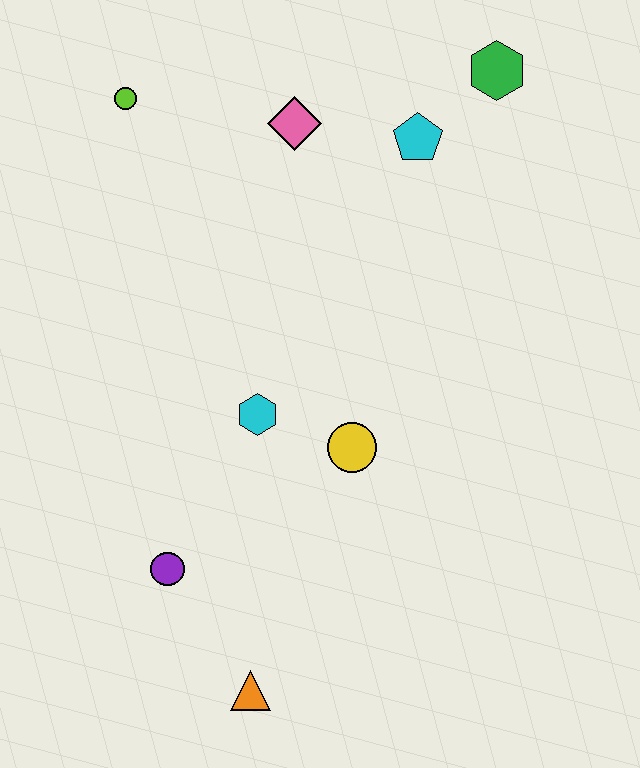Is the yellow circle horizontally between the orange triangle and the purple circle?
No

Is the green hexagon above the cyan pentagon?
Yes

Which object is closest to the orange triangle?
The purple circle is closest to the orange triangle.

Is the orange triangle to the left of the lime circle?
No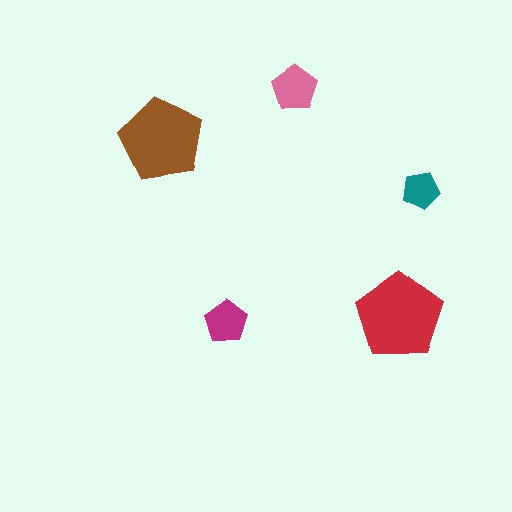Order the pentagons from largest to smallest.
the red one, the brown one, the pink one, the magenta one, the teal one.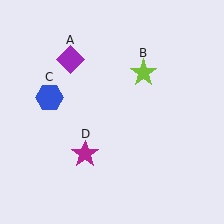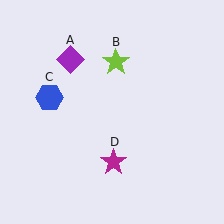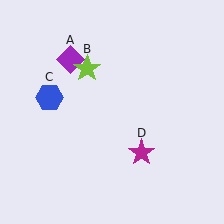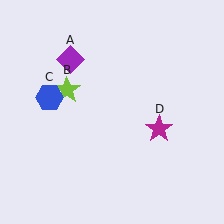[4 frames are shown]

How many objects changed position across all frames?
2 objects changed position: lime star (object B), magenta star (object D).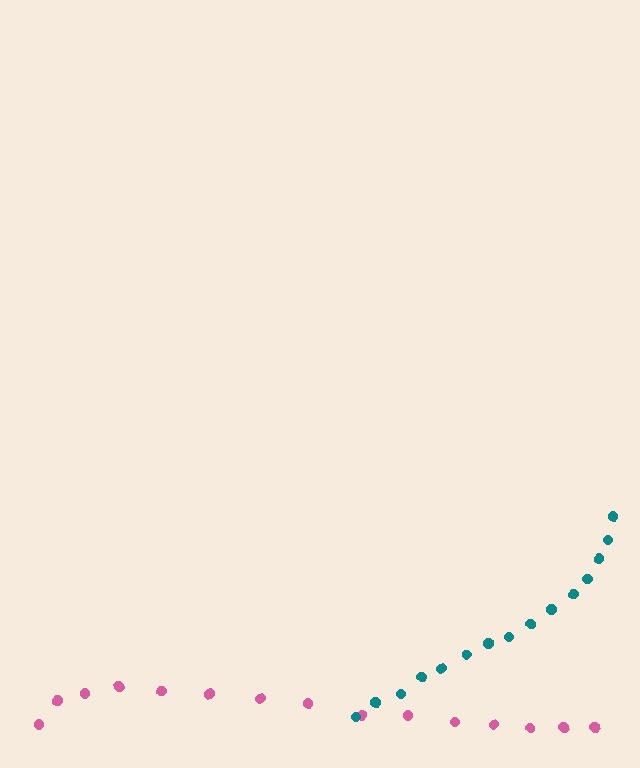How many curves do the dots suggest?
There are 2 distinct paths.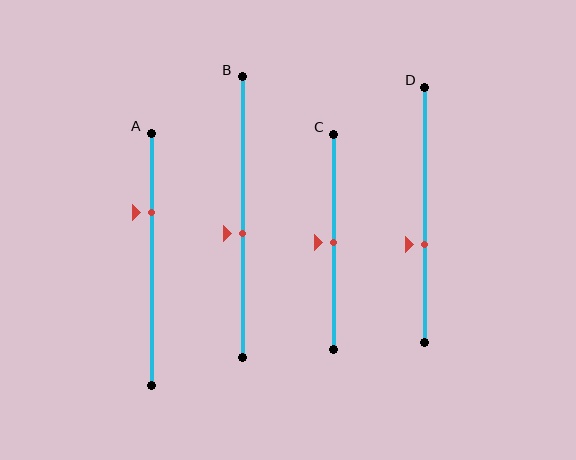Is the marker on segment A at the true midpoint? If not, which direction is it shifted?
No, the marker on segment A is shifted upward by about 19% of the segment length.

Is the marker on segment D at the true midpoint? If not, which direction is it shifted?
No, the marker on segment D is shifted downward by about 12% of the segment length.